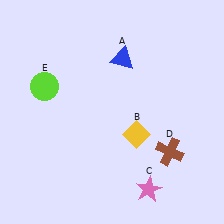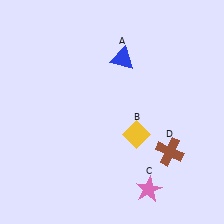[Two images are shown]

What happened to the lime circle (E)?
The lime circle (E) was removed in Image 2. It was in the top-left area of Image 1.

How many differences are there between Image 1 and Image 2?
There is 1 difference between the two images.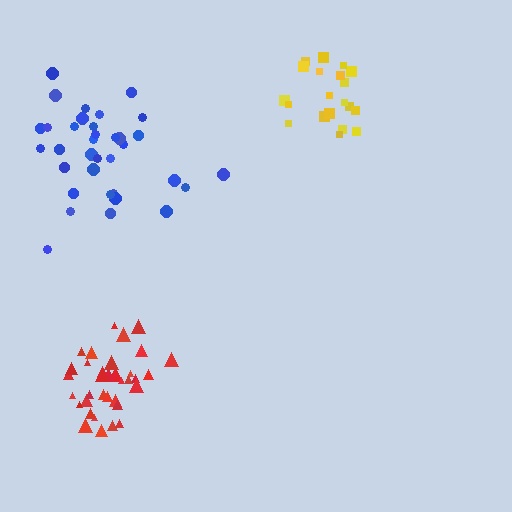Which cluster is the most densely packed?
Red.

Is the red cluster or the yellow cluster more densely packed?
Red.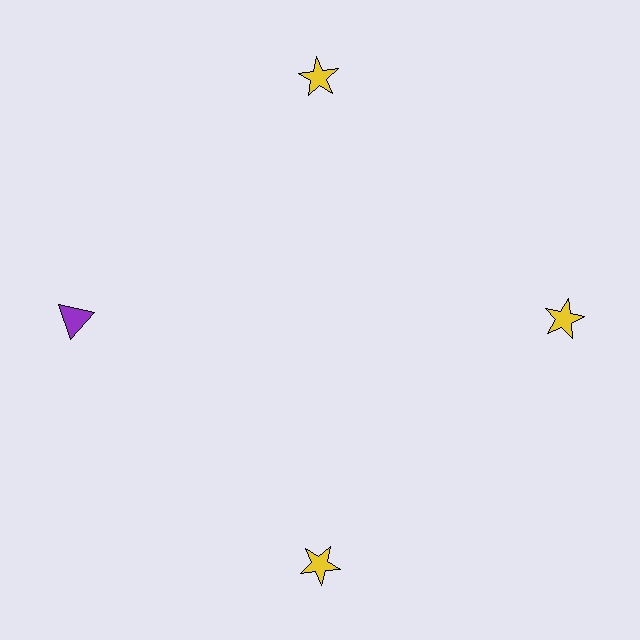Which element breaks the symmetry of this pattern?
The purple triangle at roughly the 9 o'clock position breaks the symmetry. All other shapes are yellow stars.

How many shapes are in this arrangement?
There are 4 shapes arranged in a ring pattern.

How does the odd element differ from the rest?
It differs in both color (purple instead of yellow) and shape (triangle instead of star).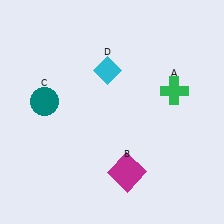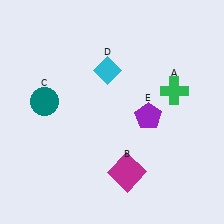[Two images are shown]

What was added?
A purple pentagon (E) was added in Image 2.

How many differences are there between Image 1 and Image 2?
There is 1 difference between the two images.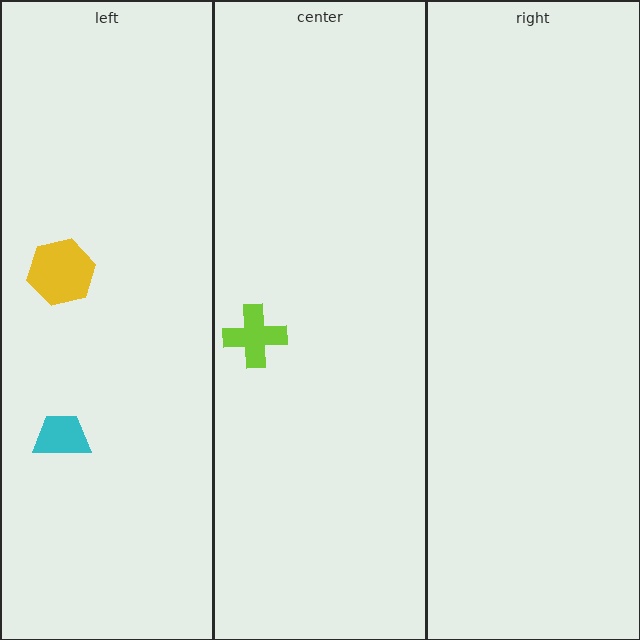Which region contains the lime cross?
The center region.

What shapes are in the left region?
The cyan trapezoid, the yellow hexagon.